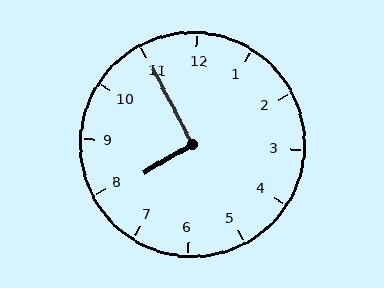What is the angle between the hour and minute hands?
Approximately 92 degrees.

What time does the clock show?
7:55.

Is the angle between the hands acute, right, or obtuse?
It is right.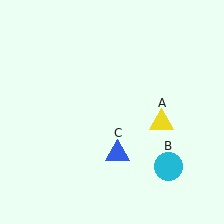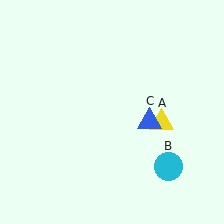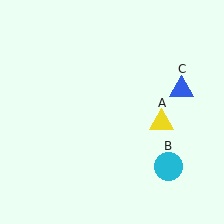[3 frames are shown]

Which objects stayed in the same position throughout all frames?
Yellow triangle (object A) and cyan circle (object B) remained stationary.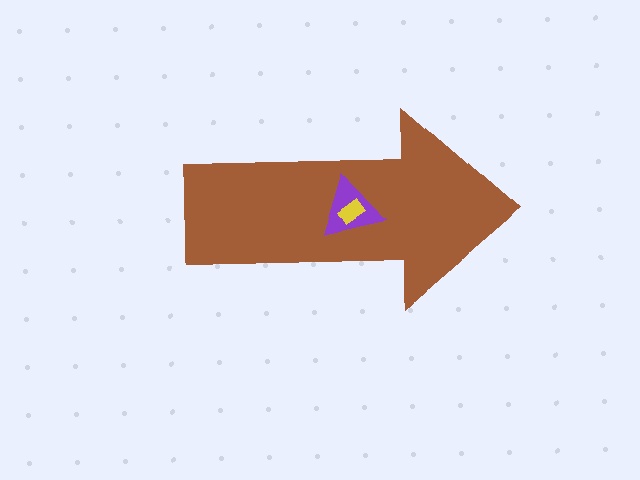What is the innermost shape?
The yellow rectangle.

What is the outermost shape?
The brown arrow.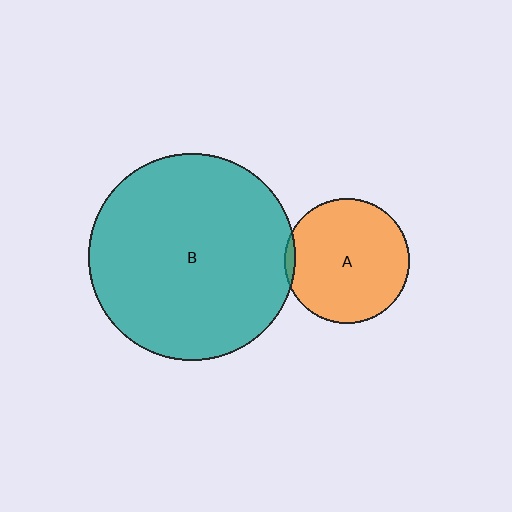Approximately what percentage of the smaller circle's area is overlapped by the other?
Approximately 5%.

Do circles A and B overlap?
Yes.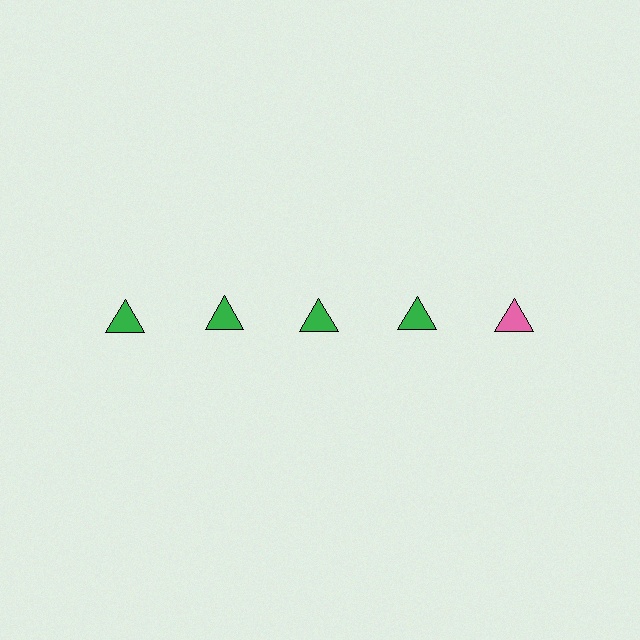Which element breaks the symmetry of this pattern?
The pink triangle in the top row, rightmost column breaks the symmetry. All other shapes are green triangles.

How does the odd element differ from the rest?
It has a different color: pink instead of green.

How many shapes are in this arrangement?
There are 5 shapes arranged in a grid pattern.